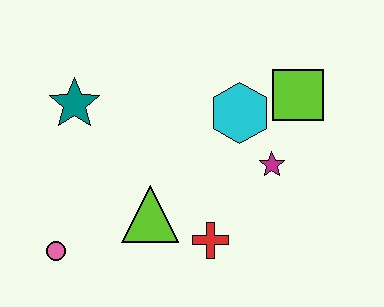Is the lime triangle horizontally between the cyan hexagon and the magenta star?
No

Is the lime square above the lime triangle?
Yes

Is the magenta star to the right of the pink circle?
Yes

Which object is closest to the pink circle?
The lime triangle is closest to the pink circle.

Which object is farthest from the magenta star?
The pink circle is farthest from the magenta star.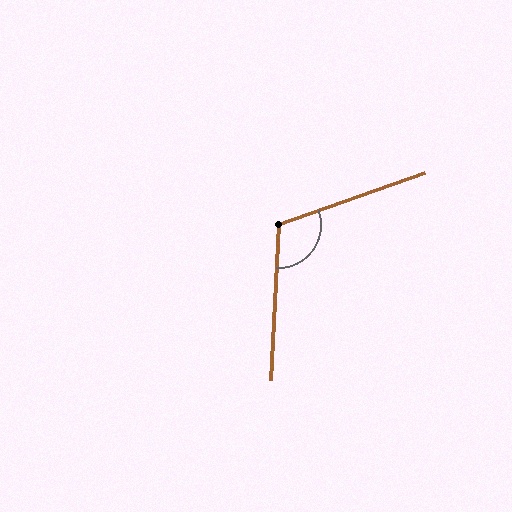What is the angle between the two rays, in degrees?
Approximately 112 degrees.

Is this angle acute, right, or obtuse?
It is obtuse.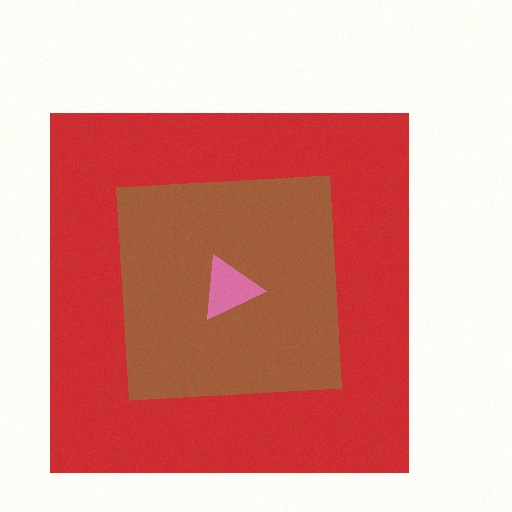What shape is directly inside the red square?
The brown square.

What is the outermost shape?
The red square.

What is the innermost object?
The pink triangle.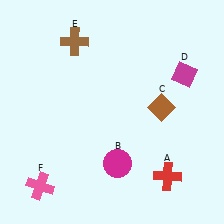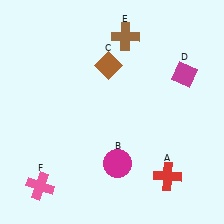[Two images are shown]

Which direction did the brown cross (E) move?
The brown cross (E) moved right.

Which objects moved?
The objects that moved are: the brown diamond (C), the brown cross (E).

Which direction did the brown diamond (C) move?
The brown diamond (C) moved left.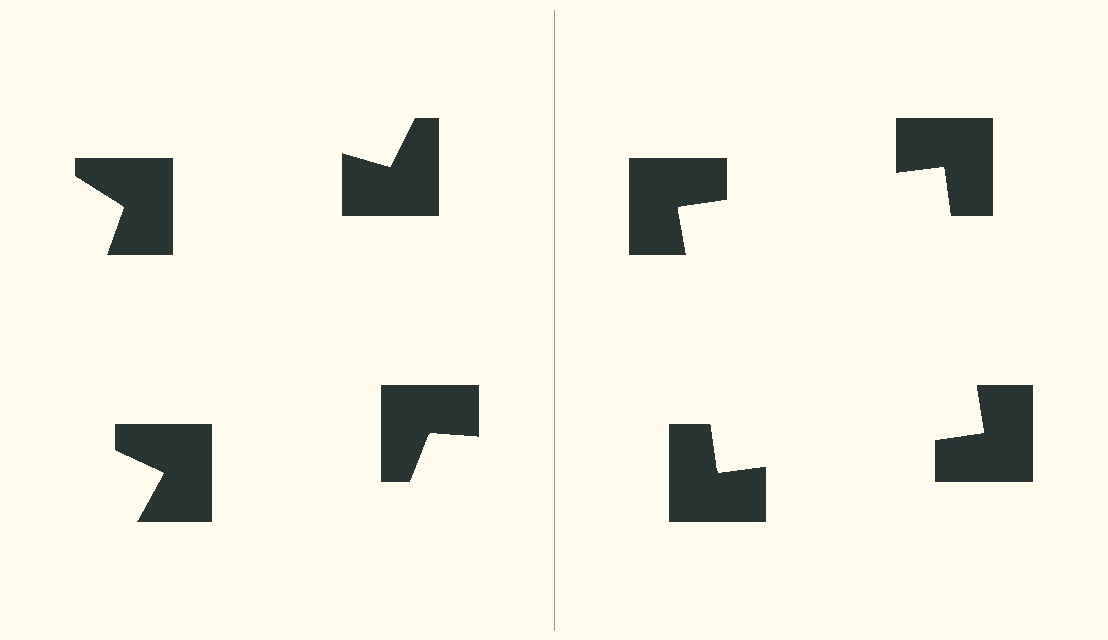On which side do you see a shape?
An illusory square appears on the right side. On the left side the wedge cuts are rotated, so no coherent shape forms.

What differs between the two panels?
The notched squares are positioned identically on both sides; only the wedge orientations differ. On the right they align to a square; on the left they are misaligned.